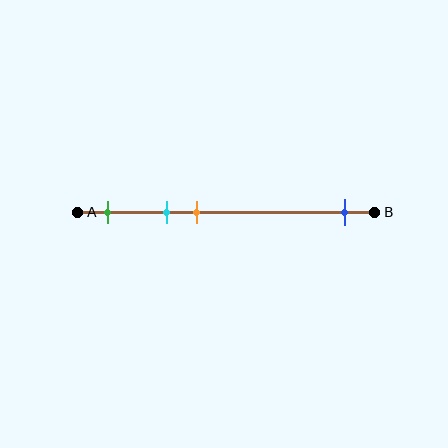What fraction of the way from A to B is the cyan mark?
The cyan mark is approximately 30% (0.3) of the way from A to B.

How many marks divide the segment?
There are 4 marks dividing the segment.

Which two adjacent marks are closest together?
The cyan and orange marks are the closest adjacent pair.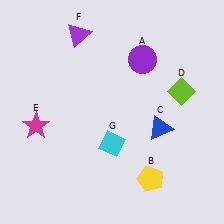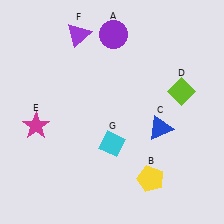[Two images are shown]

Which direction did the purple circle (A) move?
The purple circle (A) moved left.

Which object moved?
The purple circle (A) moved left.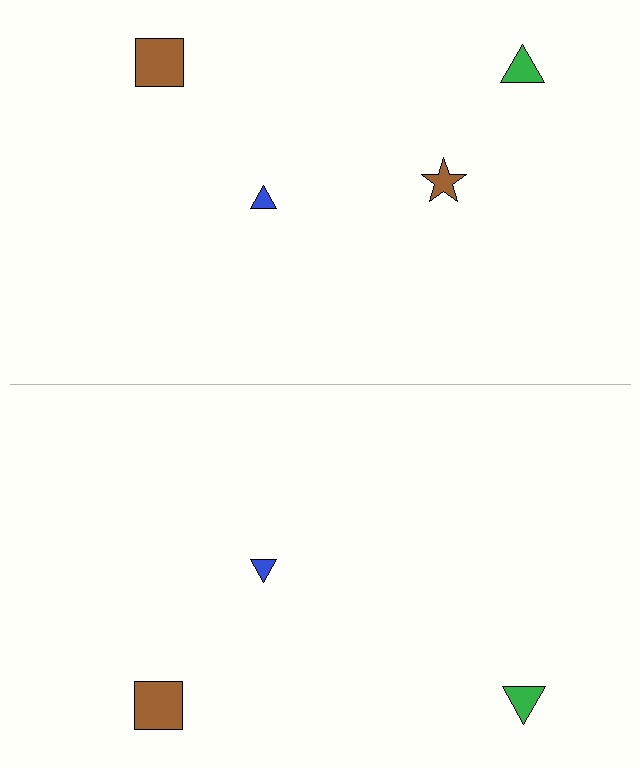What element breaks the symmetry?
A brown star is missing from the bottom side.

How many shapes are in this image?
There are 7 shapes in this image.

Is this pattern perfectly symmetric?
No, the pattern is not perfectly symmetric. A brown star is missing from the bottom side.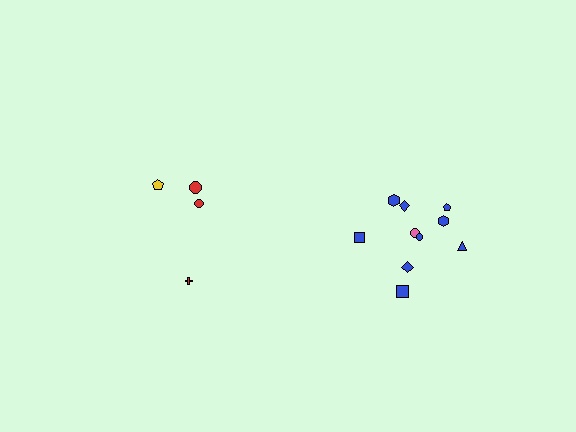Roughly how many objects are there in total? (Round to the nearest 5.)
Roughly 15 objects in total.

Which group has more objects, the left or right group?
The right group.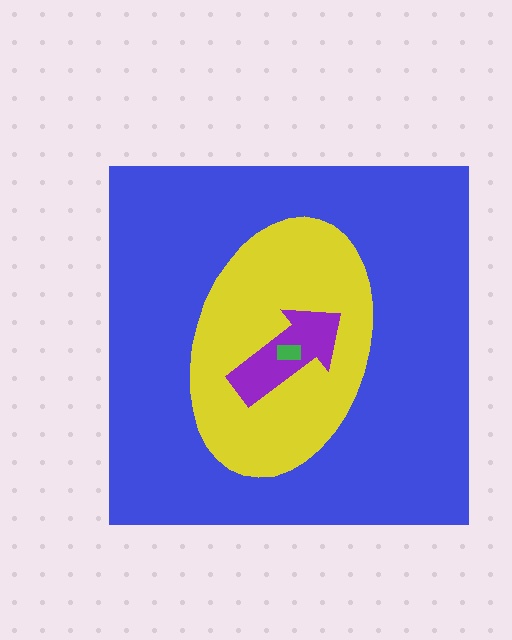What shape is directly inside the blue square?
The yellow ellipse.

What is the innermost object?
The green rectangle.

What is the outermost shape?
The blue square.